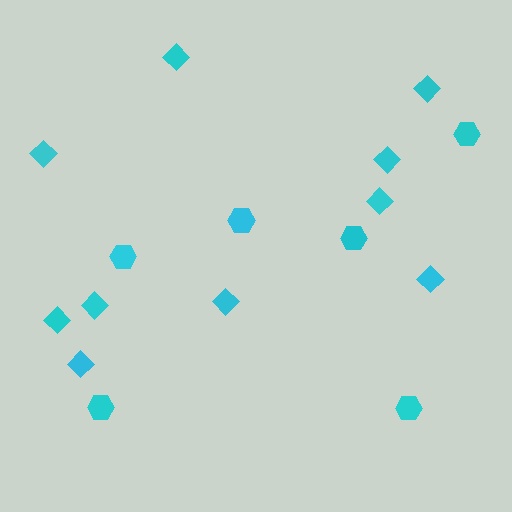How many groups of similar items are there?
There are 2 groups: one group of diamonds (10) and one group of hexagons (6).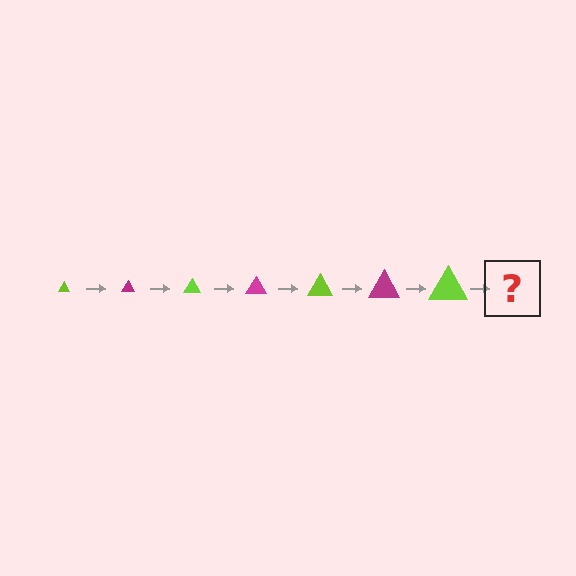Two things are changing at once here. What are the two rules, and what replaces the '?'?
The two rules are that the triangle grows larger each step and the color cycles through lime and magenta. The '?' should be a magenta triangle, larger than the previous one.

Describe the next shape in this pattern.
It should be a magenta triangle, larger than the previous one.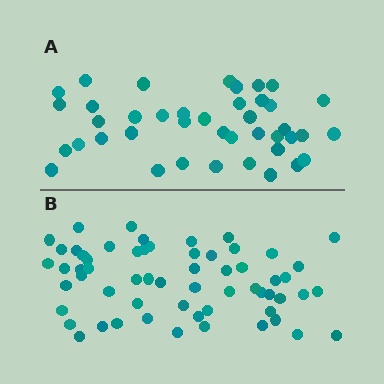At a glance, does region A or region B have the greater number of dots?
Region B (the bottom region) has more dots.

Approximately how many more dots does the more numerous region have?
Region B has approximately 20 more dots than region A.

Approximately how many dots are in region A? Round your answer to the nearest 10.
About 40 dots. (The exact count is 41, which rounds to 40.)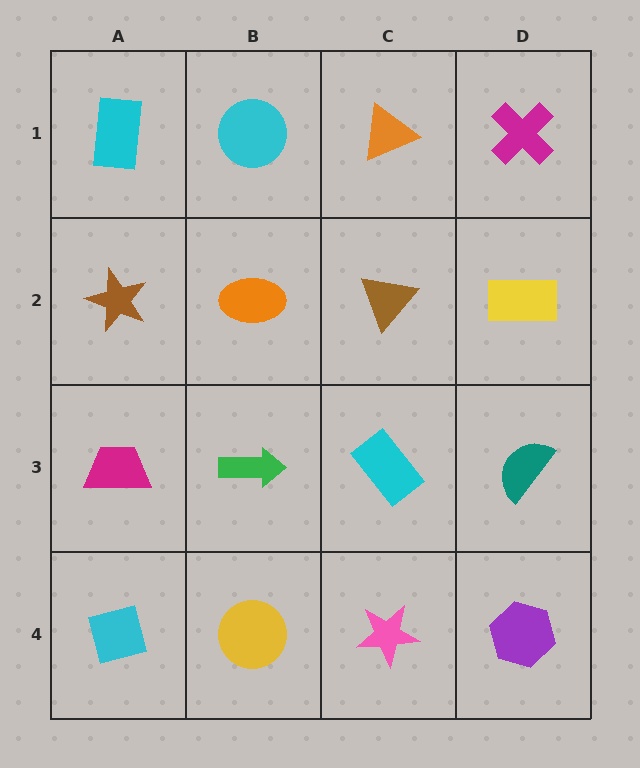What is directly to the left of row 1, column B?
A cyan rectangle.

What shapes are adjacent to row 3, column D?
A yellow rectangle (row 2, column D), a purple hexagon (row 4, column D), a cyan rectangle (row 3, column C).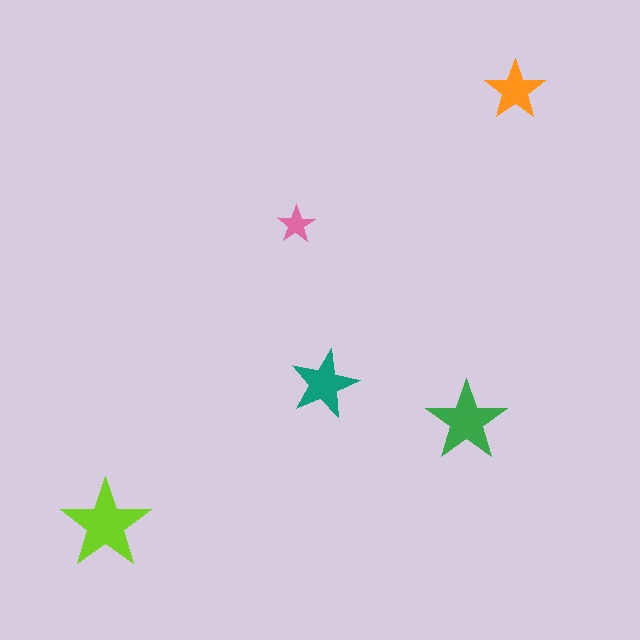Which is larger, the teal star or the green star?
The green one.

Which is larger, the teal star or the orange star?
The teal one.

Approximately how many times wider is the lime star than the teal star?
About 1.5 times wider.